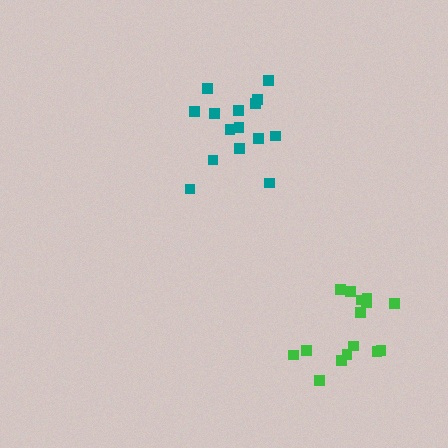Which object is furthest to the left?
The teal cluster is leftmost.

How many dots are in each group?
Group 1: 15 dots, Group 2: 15 dots (30 total).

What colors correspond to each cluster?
The clusters are colored: green, teal.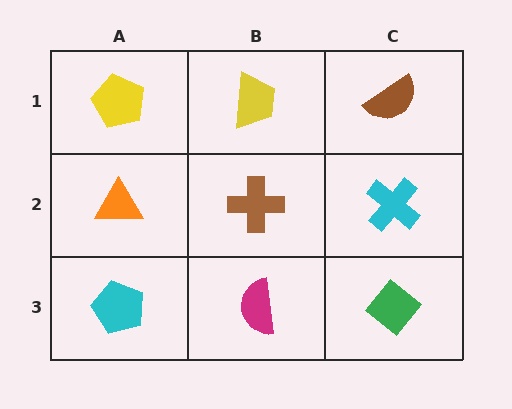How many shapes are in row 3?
3 shapes.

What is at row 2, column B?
A brown cross.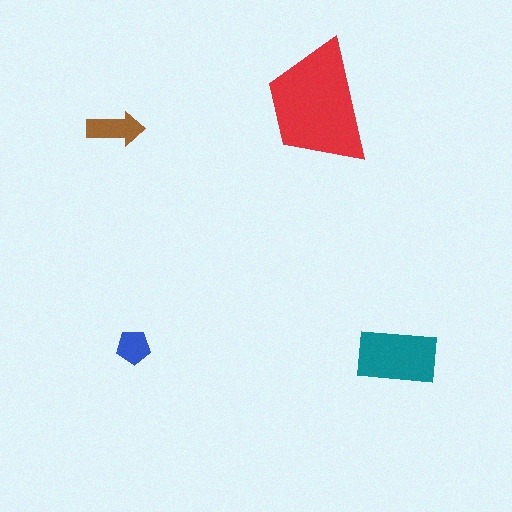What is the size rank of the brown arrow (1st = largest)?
3rd.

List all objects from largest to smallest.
The red trapezoid, the teal rectangle, the brown arrow, the blue pentagon.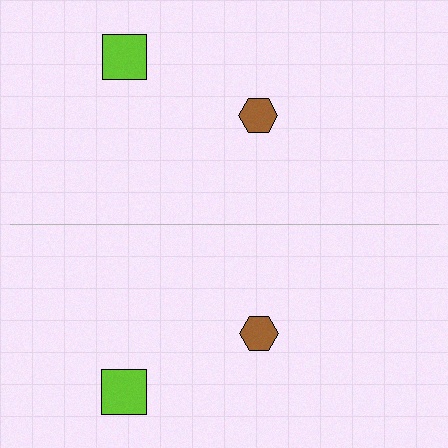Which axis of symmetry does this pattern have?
The pattern has a horizontal axis of symmetry running through the center of the image.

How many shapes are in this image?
There are 4 shapes in this image.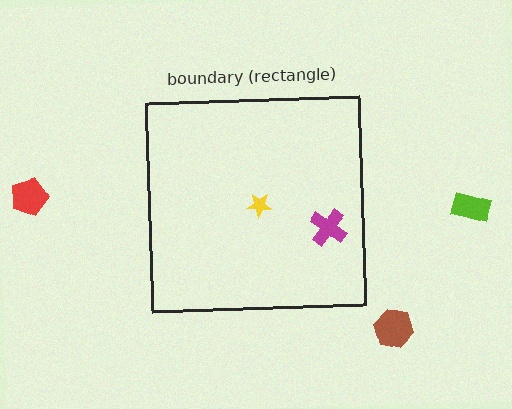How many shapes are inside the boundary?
2 inside, 3 outside.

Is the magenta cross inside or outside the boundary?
Inside.